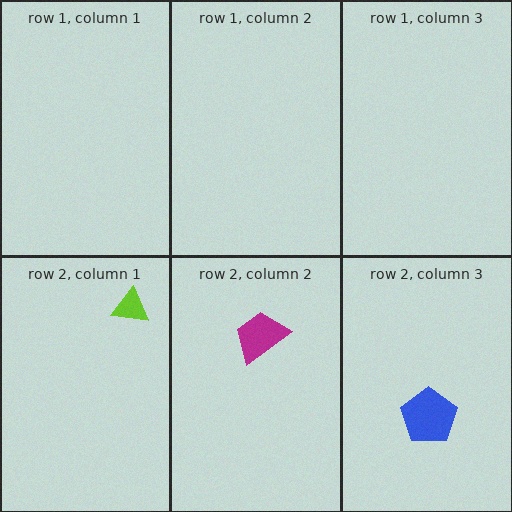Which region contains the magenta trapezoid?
The row 2, column 2 region.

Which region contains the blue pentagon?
The row 2, column 3 region.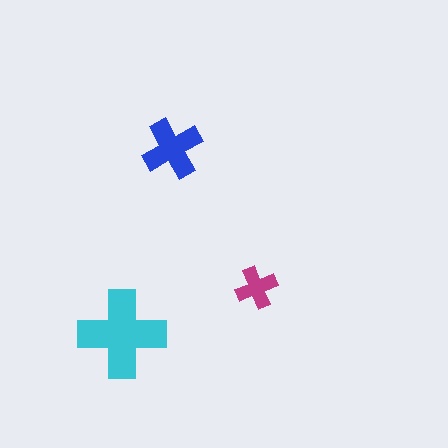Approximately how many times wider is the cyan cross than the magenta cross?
About 2 times wider.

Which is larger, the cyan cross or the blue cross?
The cyan one.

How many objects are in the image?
There are 3 objects in the image.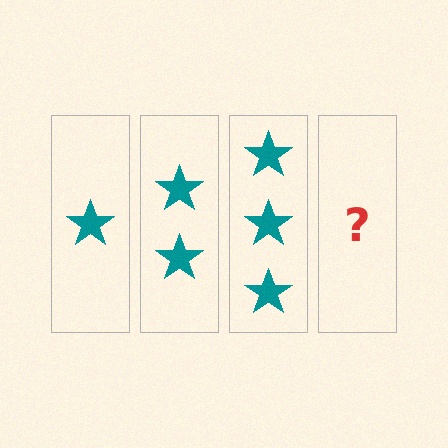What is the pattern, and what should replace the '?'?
The pattern is that each step adds one more star. The '?' should be 4 stars.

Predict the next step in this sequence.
The next step is 4 stars.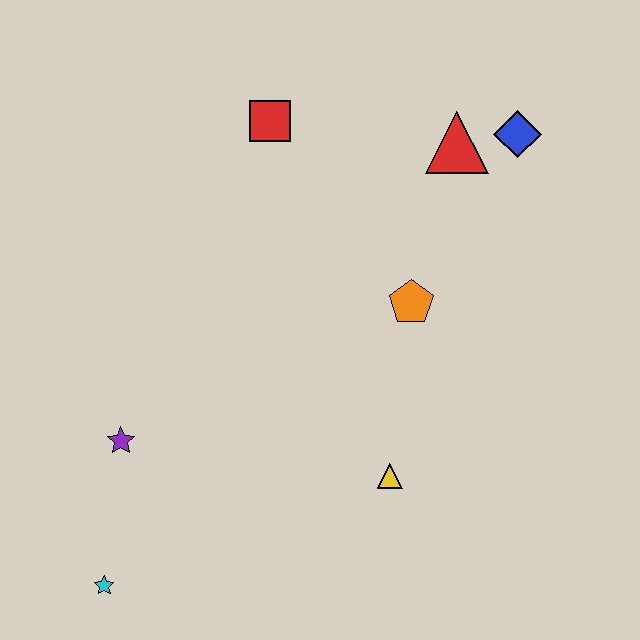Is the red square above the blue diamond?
Yes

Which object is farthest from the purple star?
The blue diamond is farthest from the purple star.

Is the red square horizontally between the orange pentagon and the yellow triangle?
No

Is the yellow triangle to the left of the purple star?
No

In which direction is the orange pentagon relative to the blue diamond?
The orange pentagon is below the blue diamond.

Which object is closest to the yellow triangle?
The orange pentagon is closest to the yellow triangle.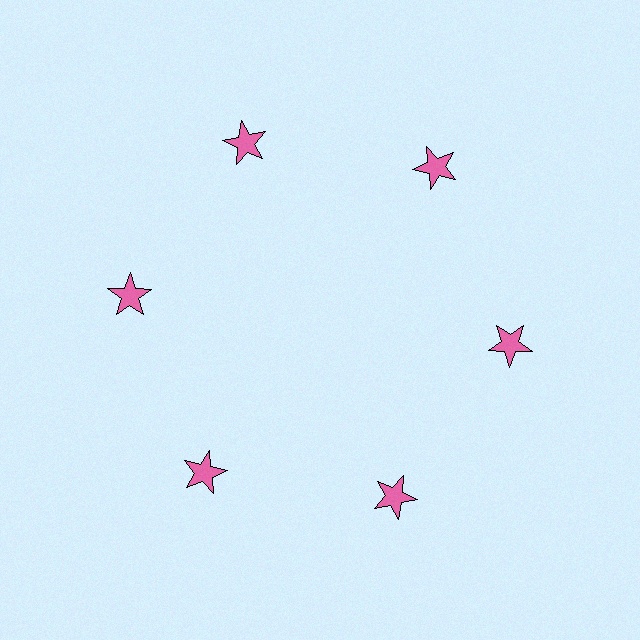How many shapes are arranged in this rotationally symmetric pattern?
There are 6 shapes, arranged in 6 groups of 1.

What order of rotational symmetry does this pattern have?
This pattern has 6-fold rotational symmetry.